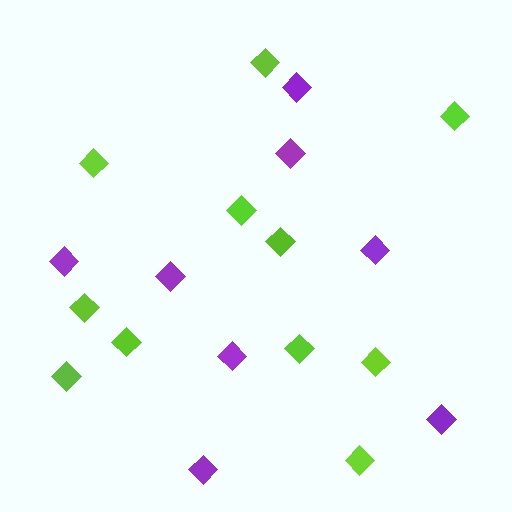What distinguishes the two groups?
There are 2 groups: one group of lime diamonds (11) and one group of purple diamonds (8).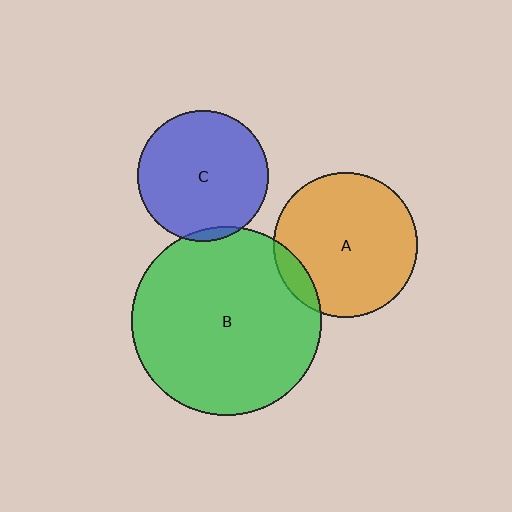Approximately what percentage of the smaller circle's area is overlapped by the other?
Approximately 5%.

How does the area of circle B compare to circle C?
Approximately 2.1 times.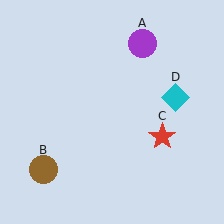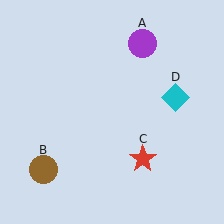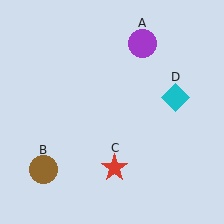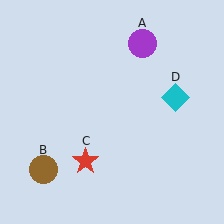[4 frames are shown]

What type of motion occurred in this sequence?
The red star (object C) rotated clockwise around the center of the scene.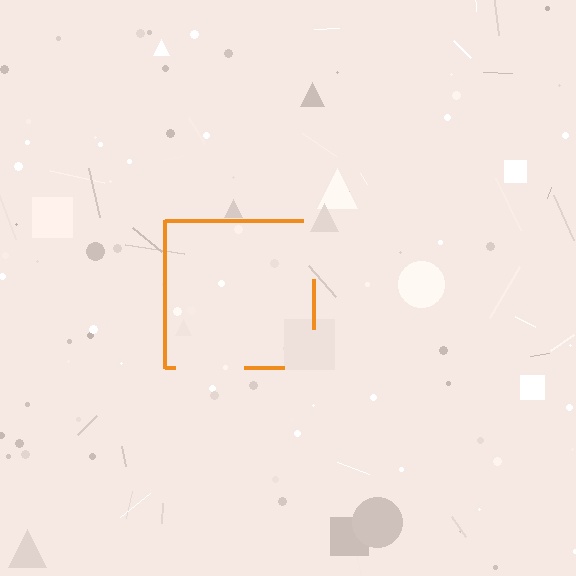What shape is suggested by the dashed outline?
The dashed outline suggests a square.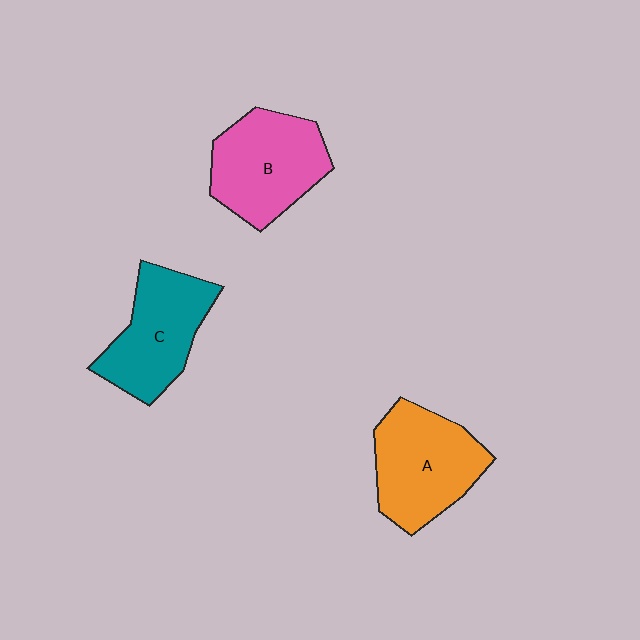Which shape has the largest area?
Shape A (orange).